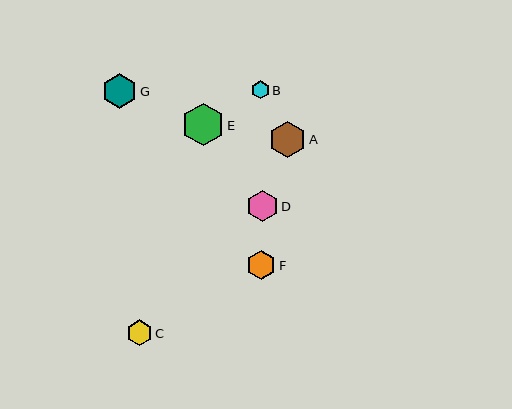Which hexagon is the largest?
Hexagon E is the largest with a size of approximately 43 pixels.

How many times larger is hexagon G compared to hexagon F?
Hexagon G is approximately 1.2 times the size of hexagon F.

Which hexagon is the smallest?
Hexagon B is the smallest with a size of approximately 18 pixels.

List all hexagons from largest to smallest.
From largest to smallest: E, A, G, D, F, C, B.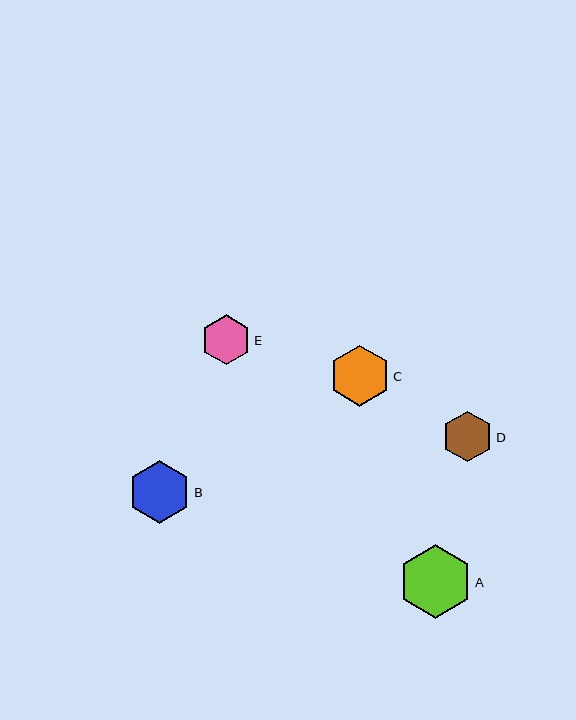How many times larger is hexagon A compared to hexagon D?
Hexagon A is approximately 1.5 times the size of hexagon D.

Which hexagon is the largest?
Hexagon A is the largest with a size of approximately 74 pixels.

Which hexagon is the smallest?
Hexagon E is the smallest with a size of approximately 50 pixels.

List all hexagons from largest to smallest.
From largest to smallest: A, B, C, D, E.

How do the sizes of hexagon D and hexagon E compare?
Hexagon D and hexagon E are approximately the same size.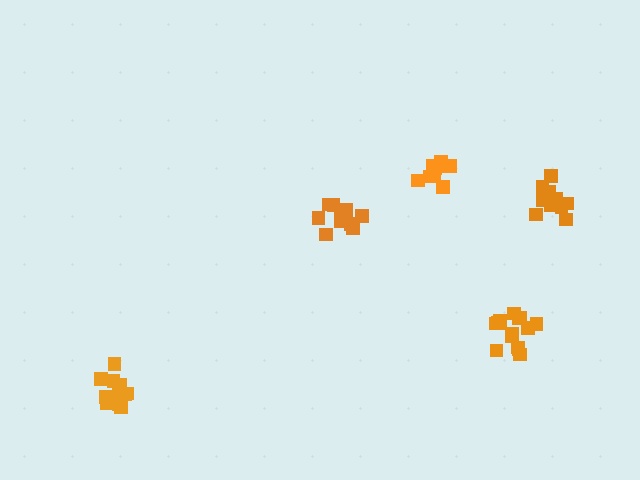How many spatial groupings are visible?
There are 5 spatial groupings.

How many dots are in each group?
Group 1: 14 dots, Group 2: 10 dots, Group 3: 11 dots, Group 4: 10 dots, Group 5: 12 dots (57 total).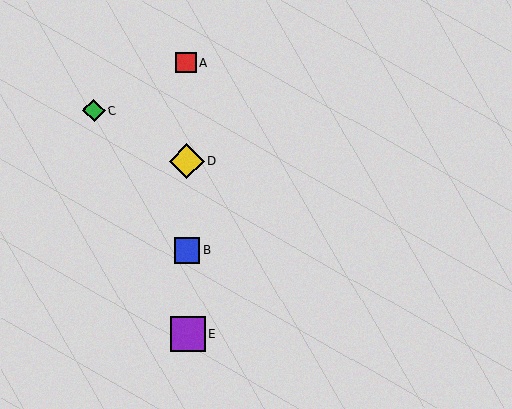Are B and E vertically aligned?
Yes, both are at x≈187.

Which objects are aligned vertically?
Objects A, B, D, E are aligned vertically.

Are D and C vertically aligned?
No, D is at x≈187 and C is at x≈94.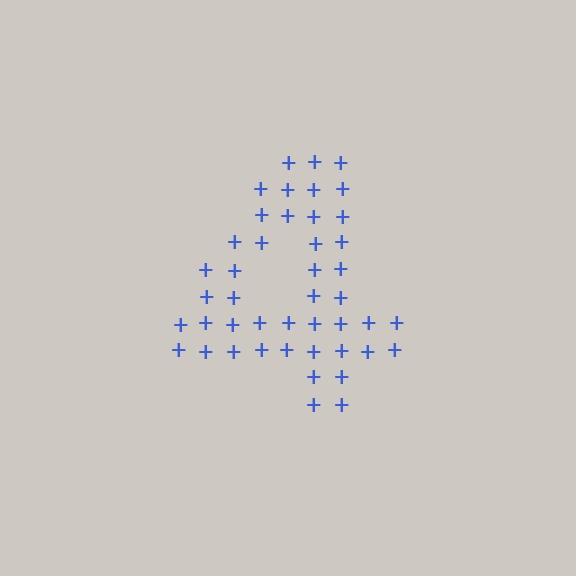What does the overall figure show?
The overall figure shows the digit 4.